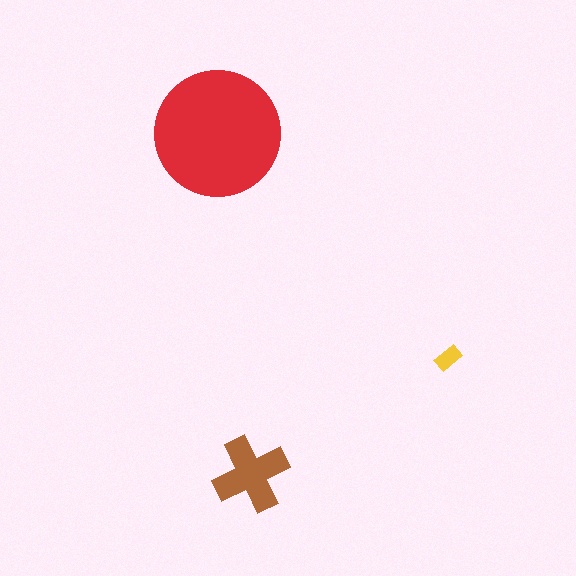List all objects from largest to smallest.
The red circle, the brown cross, the yellow rectangle.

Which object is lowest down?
The brown cross is bottommost.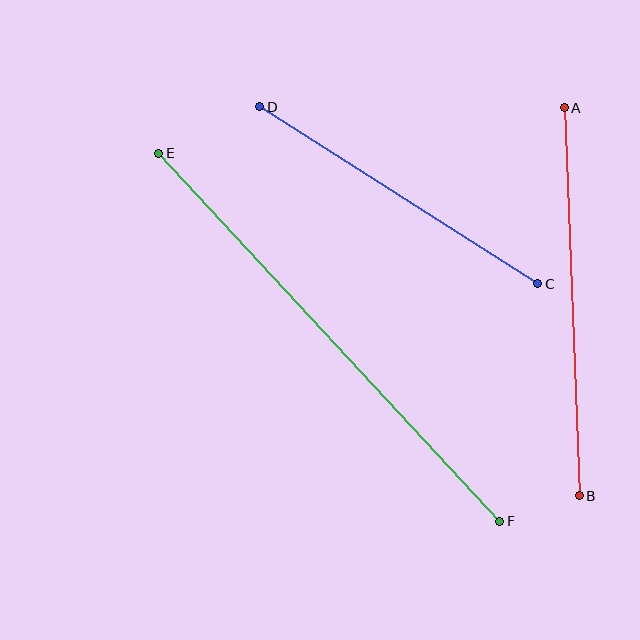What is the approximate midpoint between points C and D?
The midpoint is at approximately (399, 195) pixels.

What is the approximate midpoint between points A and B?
The midpoint is at approximately (572, 302) pixels.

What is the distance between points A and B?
The distance is approximately 388 pixels.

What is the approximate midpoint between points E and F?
The midpoint is at approximately (329, 337) pixels.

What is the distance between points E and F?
The distance is approximately 502 pixels.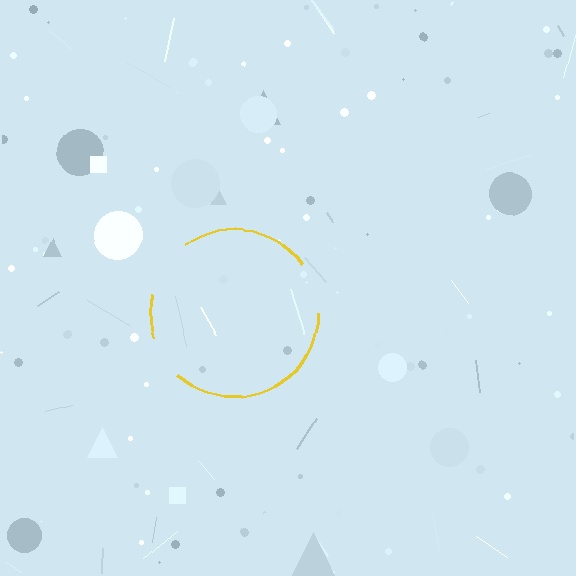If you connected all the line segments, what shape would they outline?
They would outline a circle.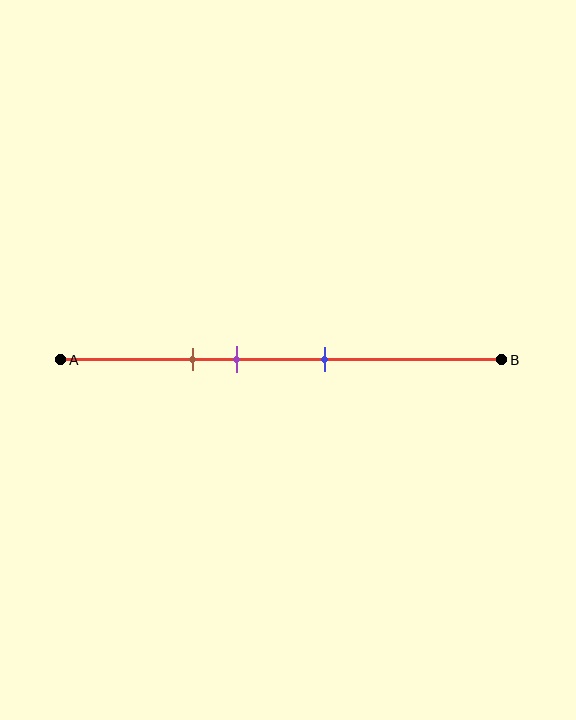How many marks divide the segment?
There are 3 marks dividing the segment.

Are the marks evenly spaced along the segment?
Yes, the marks are approximately evenly spaced.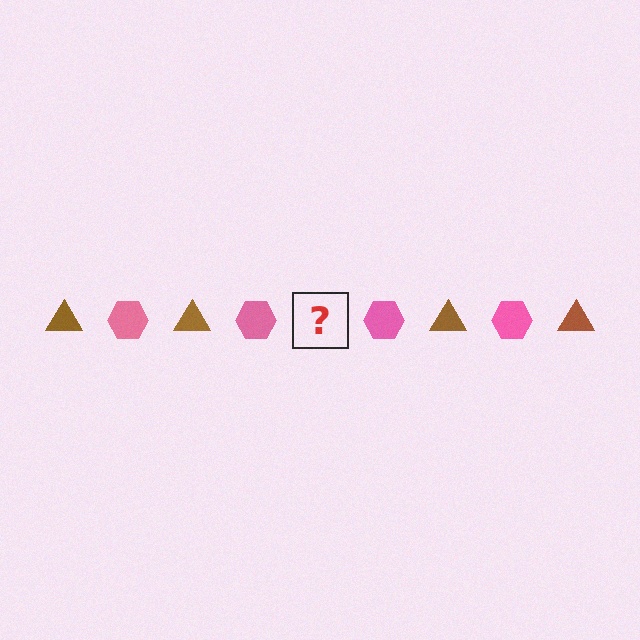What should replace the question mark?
The question mark should be replaced with a brown triangle.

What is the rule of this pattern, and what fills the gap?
The rule is that the pattern alternates between brown triangle and pink hexagon. The gap should be filled with a brown triangle.